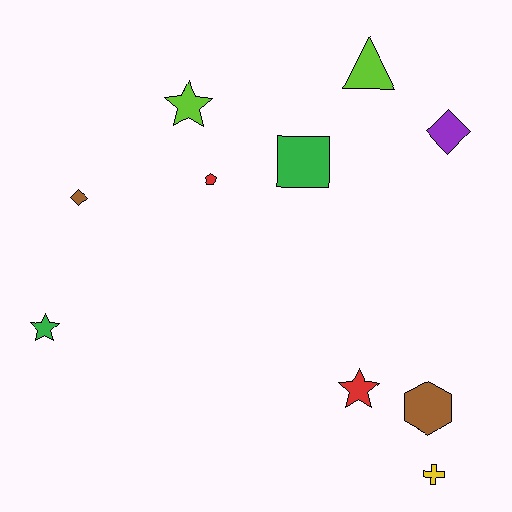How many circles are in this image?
There are no circles.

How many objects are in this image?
There are 10 objects.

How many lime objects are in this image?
There are 2 lime objects.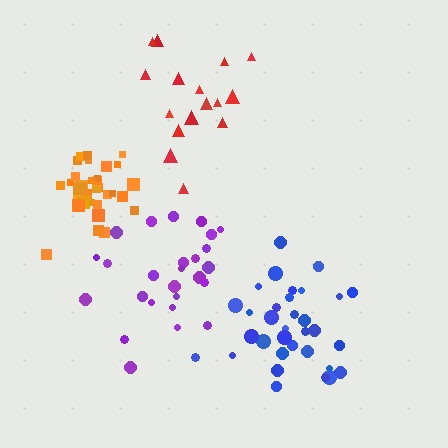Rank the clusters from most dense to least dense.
orange, blue, purple, red.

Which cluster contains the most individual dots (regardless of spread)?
Orange (34).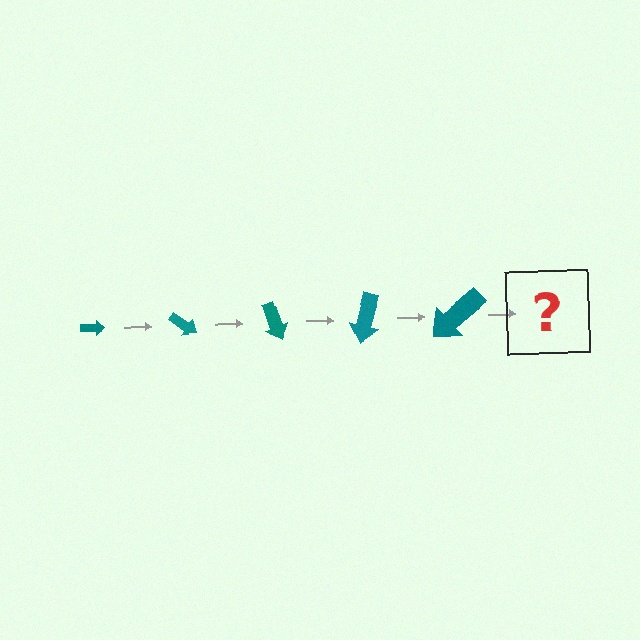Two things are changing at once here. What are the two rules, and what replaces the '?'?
The two rules are that the arrow grows larger each step and it rotates 35 degrees each step. The '?' should be an arrow, larger than the previous one and rotated 175 degrees from the start.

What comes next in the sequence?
The next element should be an arrow, larger than the previous one and rotated 175 degrees from the start.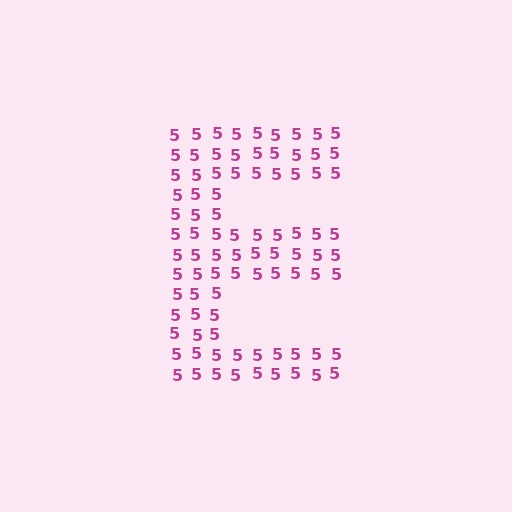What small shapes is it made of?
It is made of small digit 5's.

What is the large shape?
The large shape is the letter E.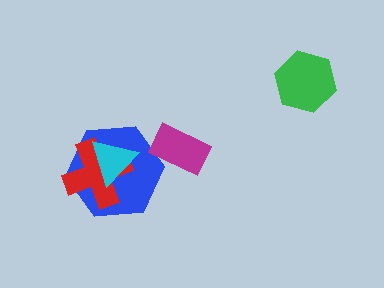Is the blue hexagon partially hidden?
Yes, it is partially covered by another shape.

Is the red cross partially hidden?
Yes, it is partially covered by another shape.